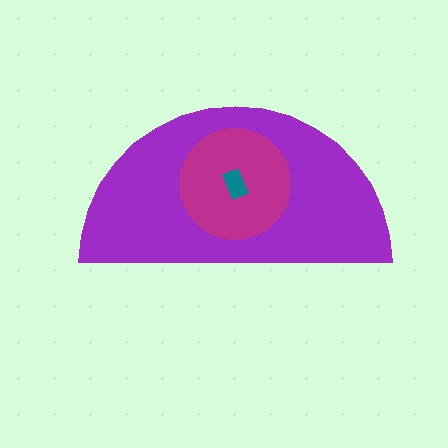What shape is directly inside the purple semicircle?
The magenta circle.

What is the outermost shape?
The purple semicircle.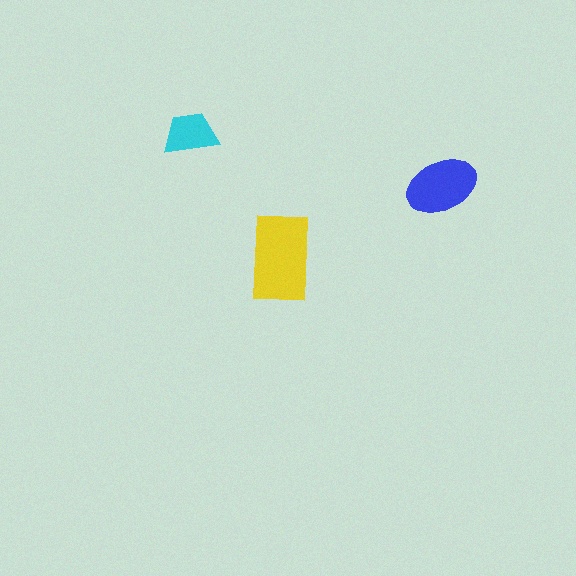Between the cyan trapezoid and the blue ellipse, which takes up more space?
The blue ellipse.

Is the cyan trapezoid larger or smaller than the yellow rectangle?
Smaller.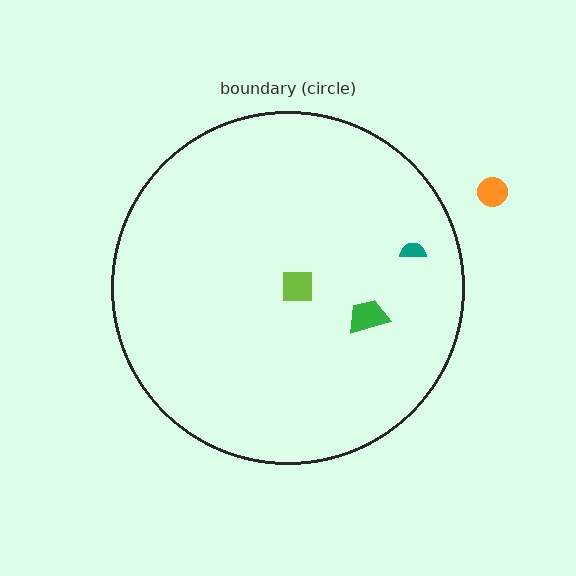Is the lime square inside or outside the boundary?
Inside.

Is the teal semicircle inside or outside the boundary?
Inside.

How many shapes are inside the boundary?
3 inside, 1 outside.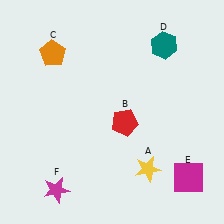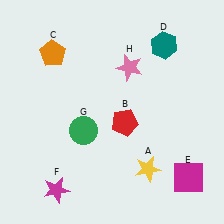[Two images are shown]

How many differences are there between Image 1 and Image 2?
There are 2 differences between the two images.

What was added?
A green circle (G), a pink star (H) were added in Image 2.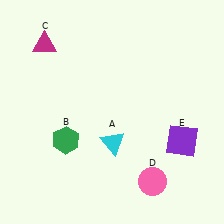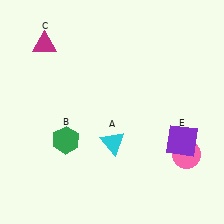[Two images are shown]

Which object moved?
The pink circle (D) moved right.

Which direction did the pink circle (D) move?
The pink circle (D) moved right.